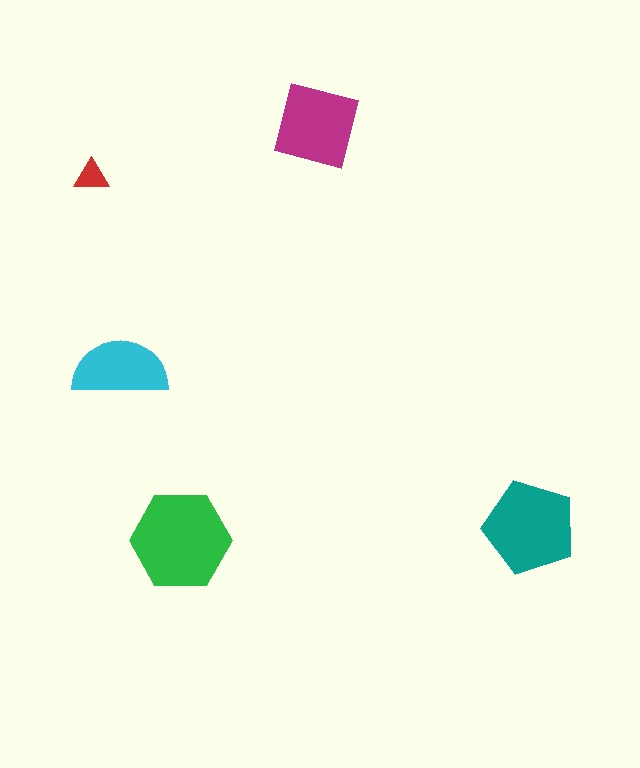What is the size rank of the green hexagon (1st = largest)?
1st.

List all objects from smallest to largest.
The red triangle, the cyan semicircle, the magenta square, the teal pentagon, the green hexagon.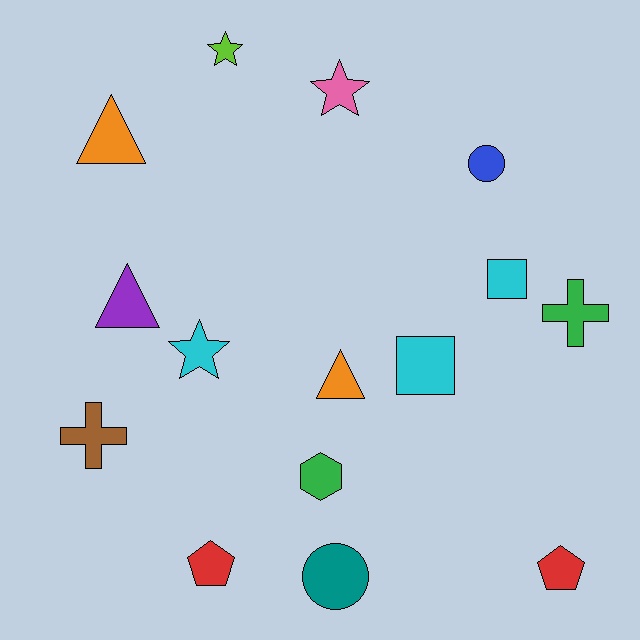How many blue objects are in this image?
There is 1 blue object.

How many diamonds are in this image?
There are no diamonds.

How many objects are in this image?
There are 15 objects.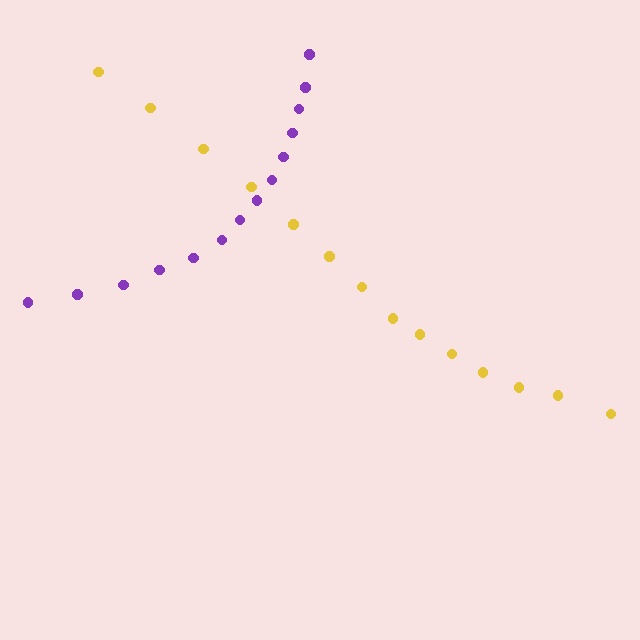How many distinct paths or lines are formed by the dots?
There are 2 distinct paths.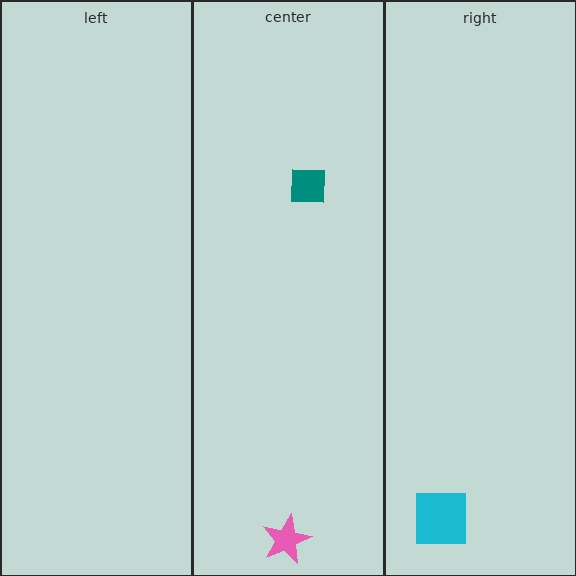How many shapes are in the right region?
1.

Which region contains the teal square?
The center region.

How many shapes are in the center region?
2.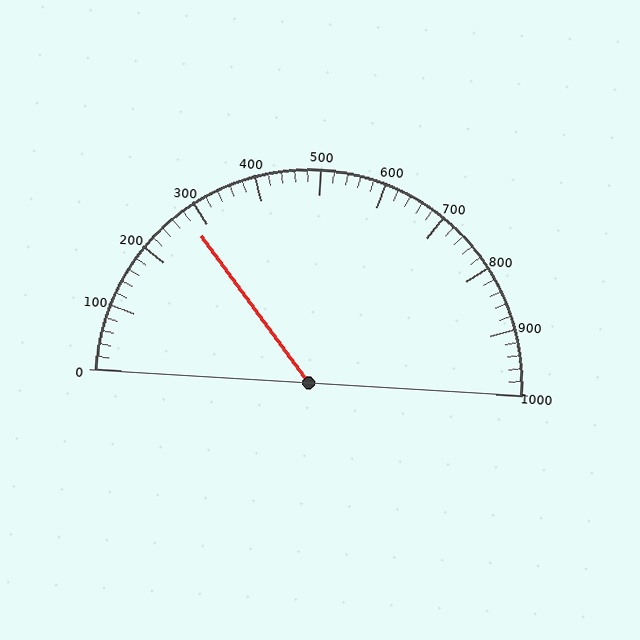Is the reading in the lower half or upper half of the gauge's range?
The reading is in the lower half of the range (0 to 1000).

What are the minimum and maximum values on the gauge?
The gauge ranges from 0 to 1000.